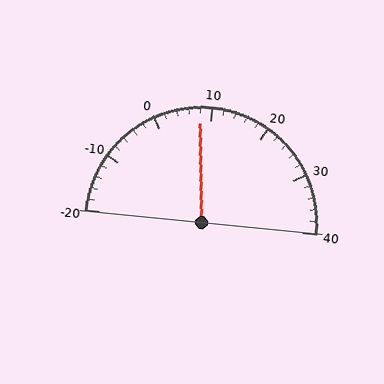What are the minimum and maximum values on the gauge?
The gauge ranges from -20 to 40.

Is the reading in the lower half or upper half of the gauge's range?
The reading is in the lower half of the range (-20 to 40).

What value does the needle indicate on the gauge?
The needle indicates approximately 8.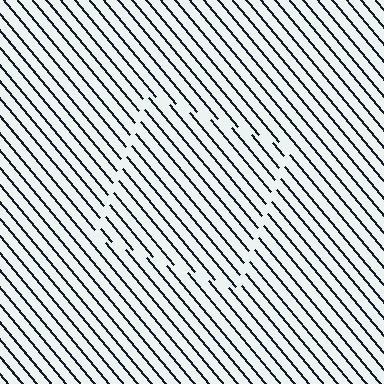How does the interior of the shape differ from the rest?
The interior of the shape contains the same grating, shifted by half a period — the contour is defined by the phase discontinuity where line-ends from the inner and outer gratings abut.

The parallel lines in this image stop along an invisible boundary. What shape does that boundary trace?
An illusory square. The interior of the shape contains the same grating, shifted by half a period — the contour is defined by the phase discontinuity where line-ends from the inner and outer gratings abut.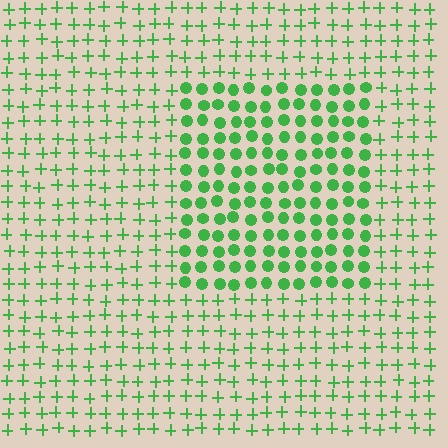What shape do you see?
I see a rectangle.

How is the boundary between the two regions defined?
The boundary is defined by a change in element shape: circles inside vs. plus signs outside. All elements share the same color and spacing.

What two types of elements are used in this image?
The image uses circles inside the rectangle region and plus signs outside it.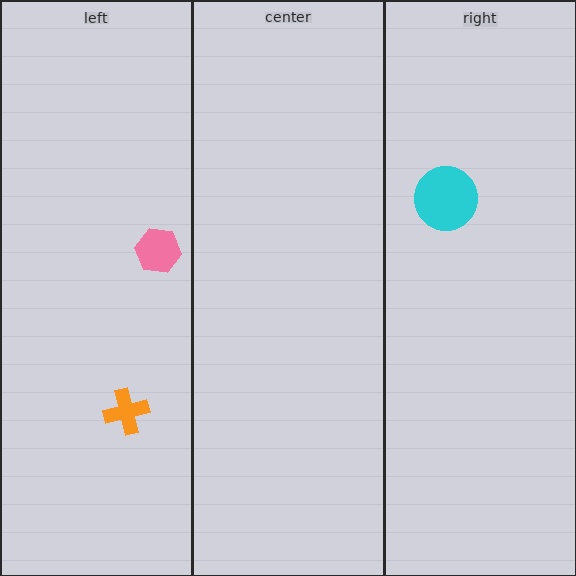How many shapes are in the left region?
2.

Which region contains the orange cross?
The left region.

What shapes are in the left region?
The orange cross, the pink hexagon.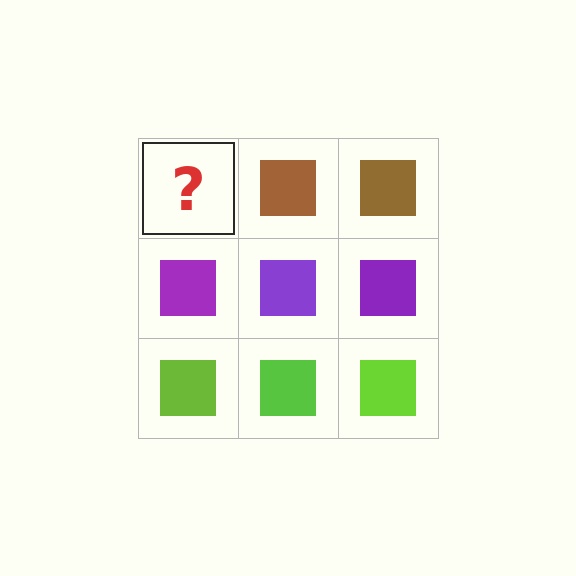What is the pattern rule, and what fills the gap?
The rule is that each row has a consistent color. The gap should be filled with a brown square.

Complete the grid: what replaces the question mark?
The question mark should be replaced with a brown square.